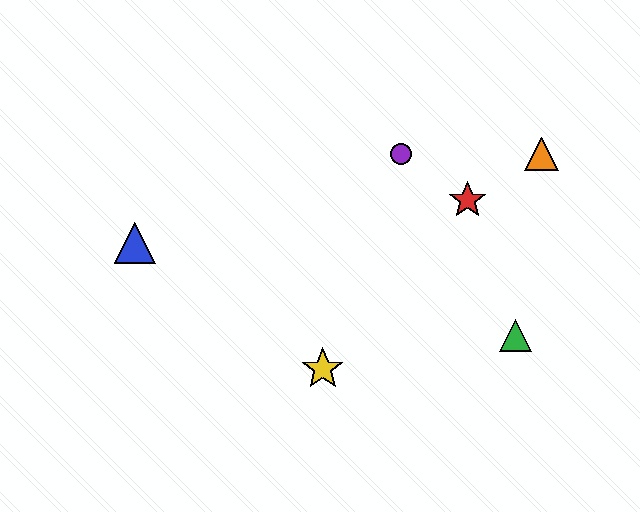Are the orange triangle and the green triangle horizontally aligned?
No, the orange triangle is at y≈154 and the green triangle is at y≈335.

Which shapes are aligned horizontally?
The purple circle, the orange triangle are aligned horizontally.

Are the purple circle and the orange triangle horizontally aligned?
Yes, both are at y≈154.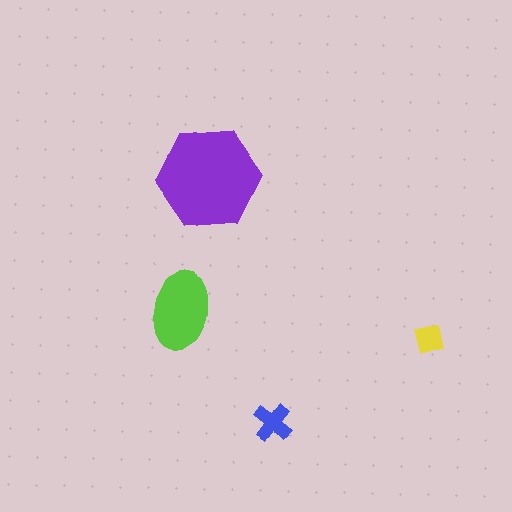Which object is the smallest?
The yellow square.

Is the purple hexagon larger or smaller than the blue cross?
Larger.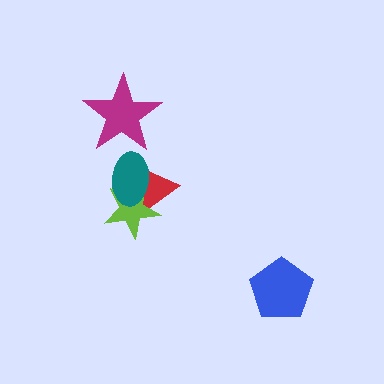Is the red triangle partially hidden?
Yes, it is partially covered by another shape.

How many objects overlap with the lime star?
2 objects overlap with the lime star.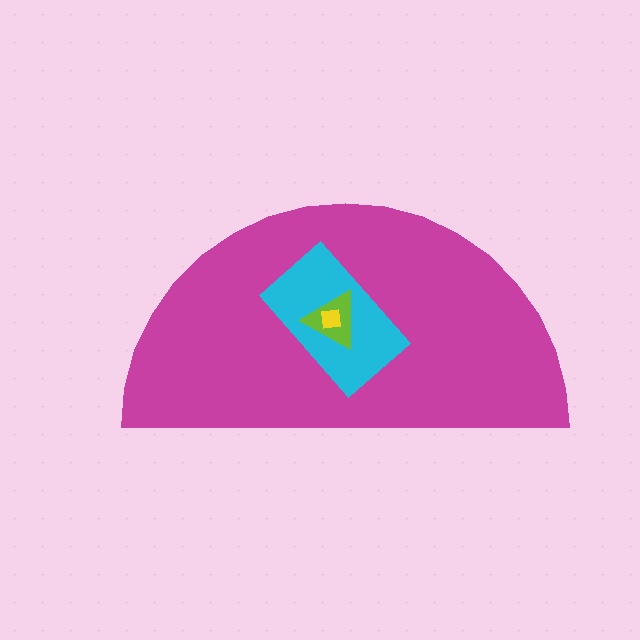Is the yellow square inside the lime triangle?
Yes.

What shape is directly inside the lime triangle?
The yellow square.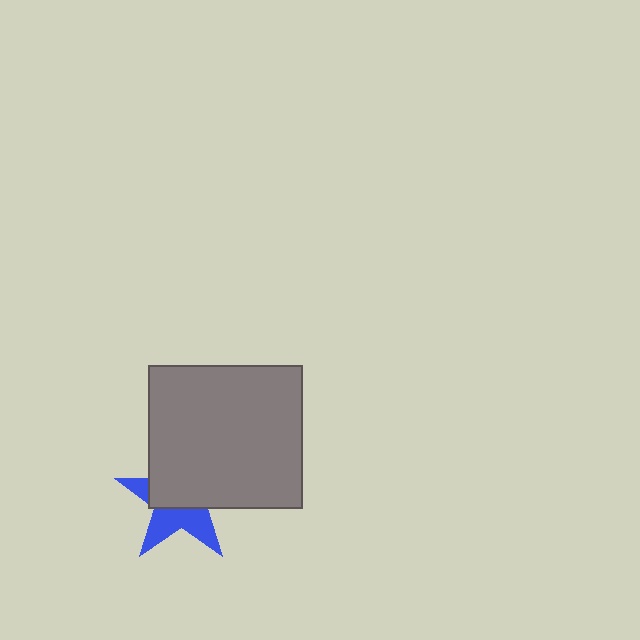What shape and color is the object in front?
The object in front is a gray rectangle.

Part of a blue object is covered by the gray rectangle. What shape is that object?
It is a star.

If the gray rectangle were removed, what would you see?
You would see the complete blue star.